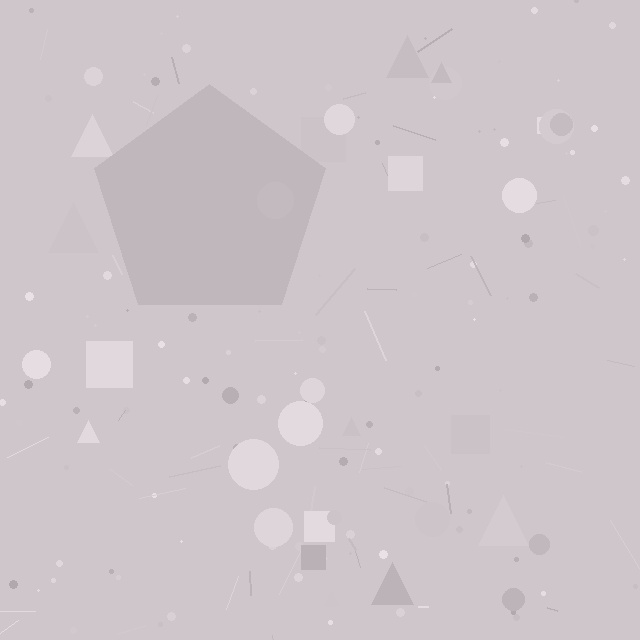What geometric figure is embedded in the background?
A pentagon is embedded in the background.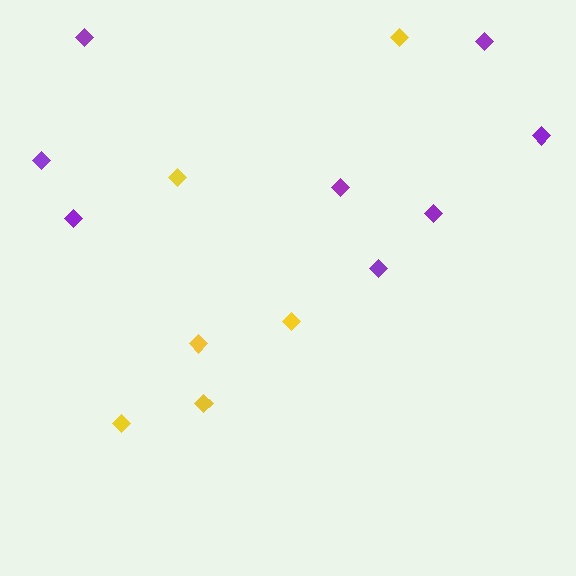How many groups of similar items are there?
There are 2 groups: one group of yellow diamonds (6) and one group of purple diamonds (8).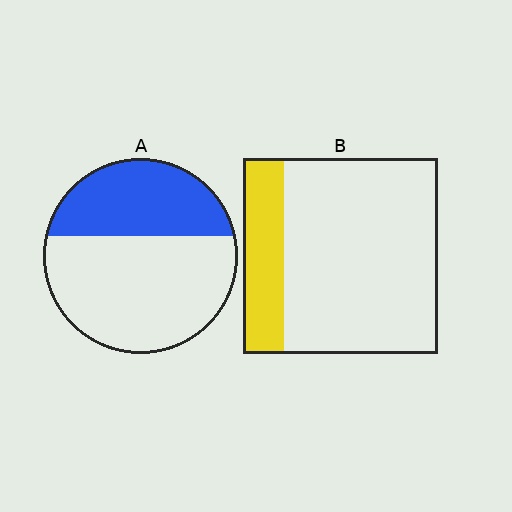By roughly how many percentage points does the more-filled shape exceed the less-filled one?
By roughly 15 percentage points (A over B).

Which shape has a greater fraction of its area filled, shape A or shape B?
Shape A.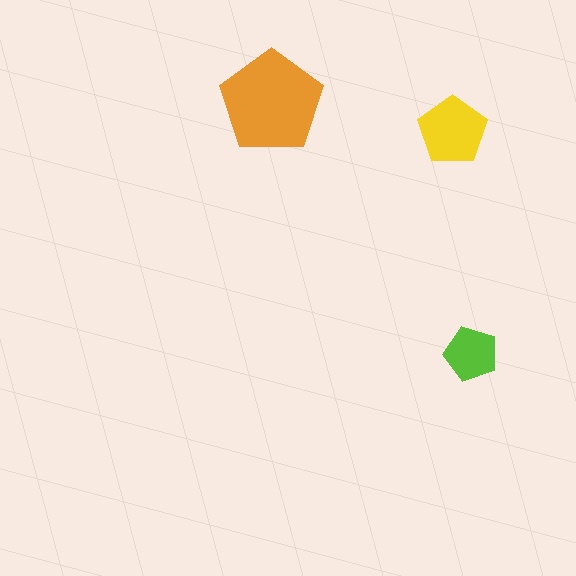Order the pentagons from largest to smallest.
the orange one, the yellow one, the lime one.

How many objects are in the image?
There are 3 objects in the image.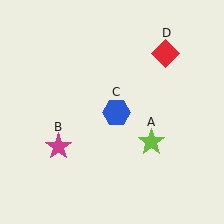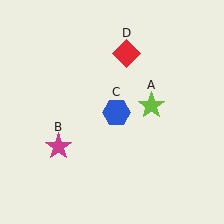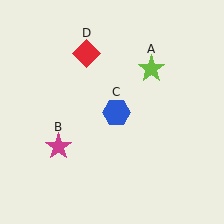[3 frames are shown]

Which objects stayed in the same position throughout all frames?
Magenta star (object B) and blue hexagon (object C) remained stationary.